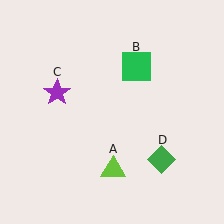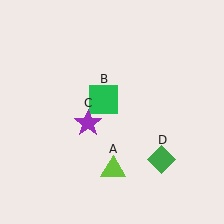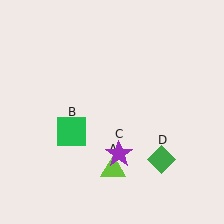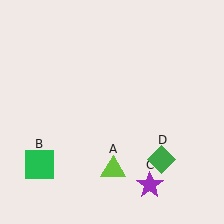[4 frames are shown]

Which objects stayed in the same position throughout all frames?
Lime triangle (object A) and green diamond (object D) remained stationary.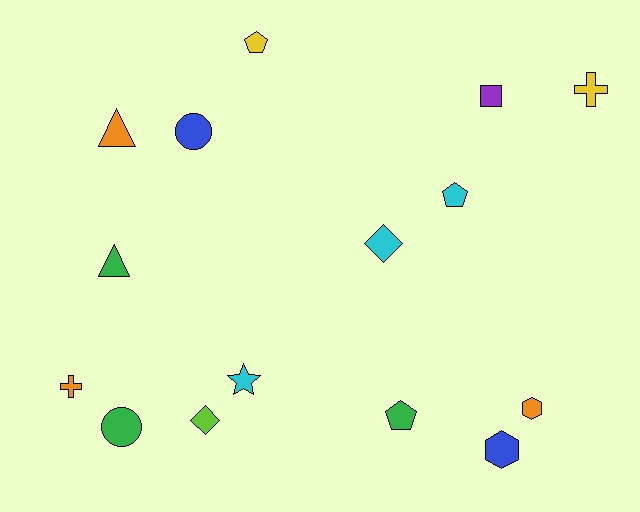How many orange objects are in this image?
There are 3 orange objects.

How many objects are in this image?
There are 15 objects.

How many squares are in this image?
There is 1 square.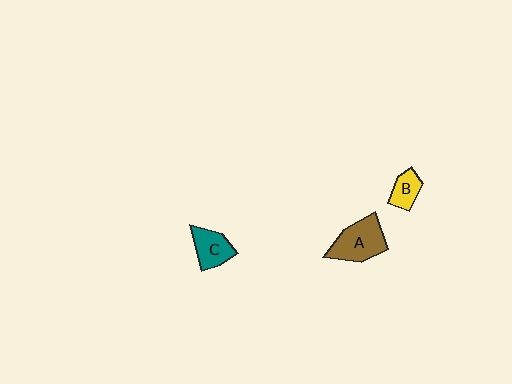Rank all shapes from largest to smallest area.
From largest to smallest: A (brown), C (teal), B (yellow).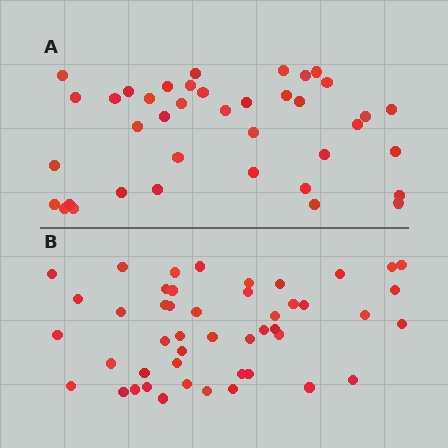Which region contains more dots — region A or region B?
Region B (the bottom region) has more dots.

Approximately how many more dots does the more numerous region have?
Region B has roughly 8 or so more dots than region A.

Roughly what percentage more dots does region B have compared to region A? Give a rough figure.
About 20% more.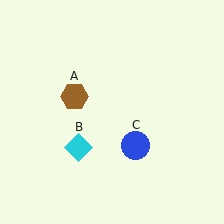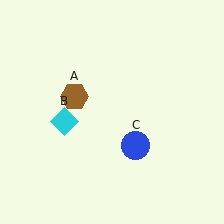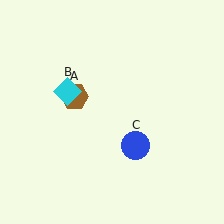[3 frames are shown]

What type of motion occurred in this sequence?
The cyan diamond (object B) rotated clockwise around the center of the scene.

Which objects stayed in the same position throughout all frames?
Brown hexagon (object A) and blue circle (object C) remained stationary.